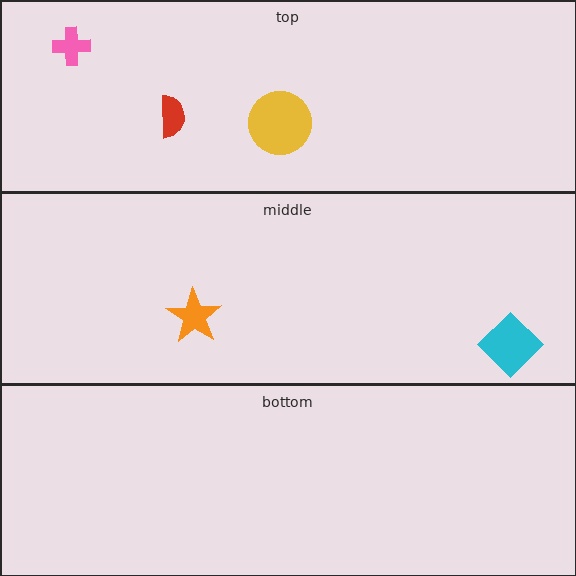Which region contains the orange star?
The middle region.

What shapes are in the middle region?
The orange star, the cyan diamond.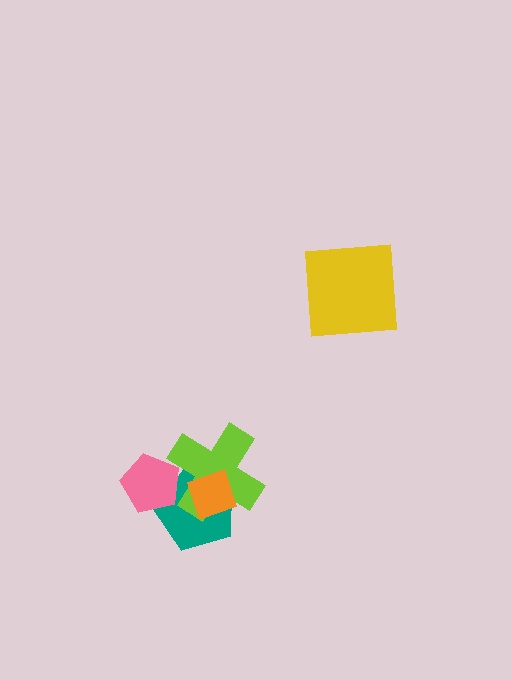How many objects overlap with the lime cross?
3 objects overlap with the lime cross.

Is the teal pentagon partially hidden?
Yes, it is partially covered by another shape.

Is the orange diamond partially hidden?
No, no other shape covers it.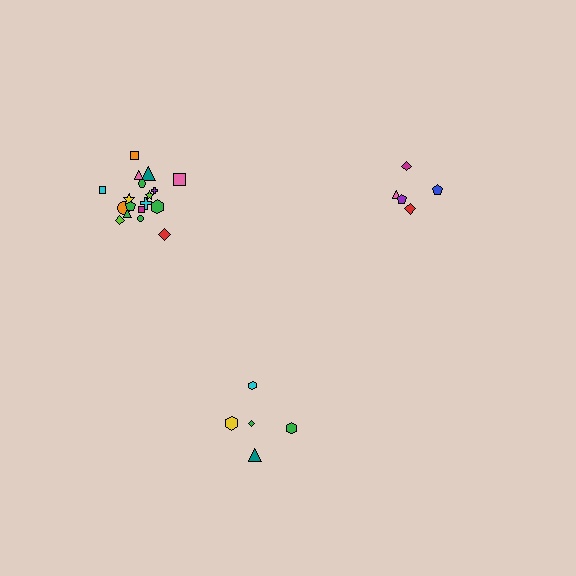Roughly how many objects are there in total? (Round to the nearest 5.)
Roughly 30 objects in total.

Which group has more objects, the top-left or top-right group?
The top-left group.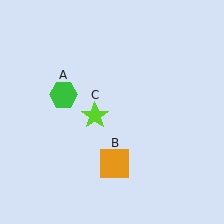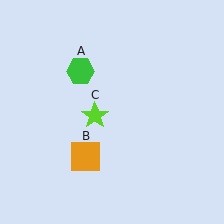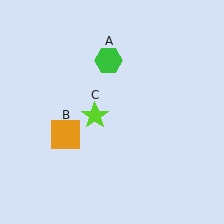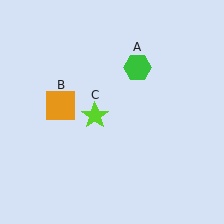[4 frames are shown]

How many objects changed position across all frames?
2 objects changed position: green hexagon (object A), orange square (object B).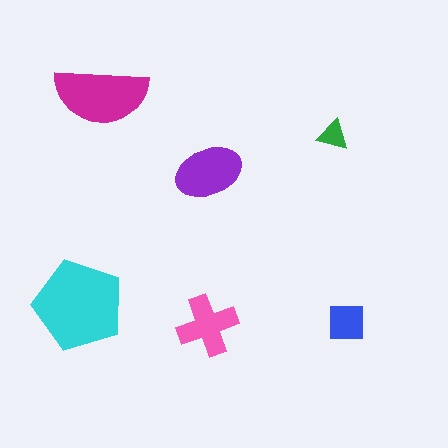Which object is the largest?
The cyan pentagon.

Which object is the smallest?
The green triangle.